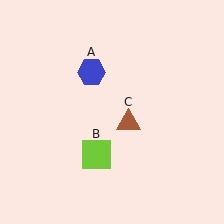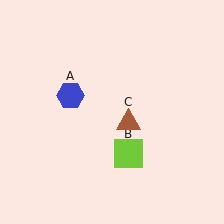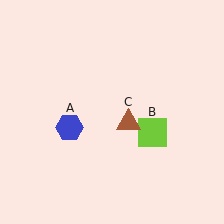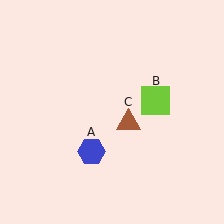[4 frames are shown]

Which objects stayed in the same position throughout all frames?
Brown triangle (object C) remained stationary.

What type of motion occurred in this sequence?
The blue hexagon (object A), lime square (object B) rotated counterclockwise around the center of the scene.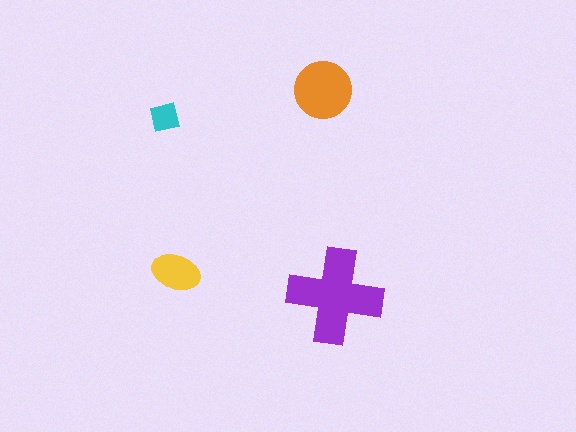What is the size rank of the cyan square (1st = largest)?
4th.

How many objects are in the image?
There are 4 objects in the image.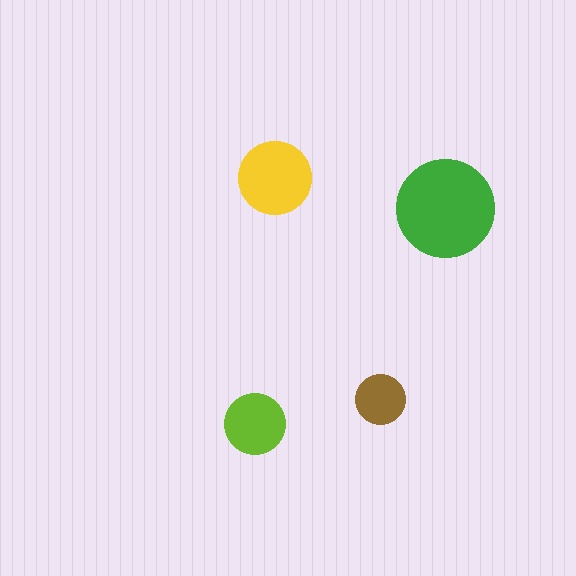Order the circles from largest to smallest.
the green one, the yellow one, the lime one, the brown one.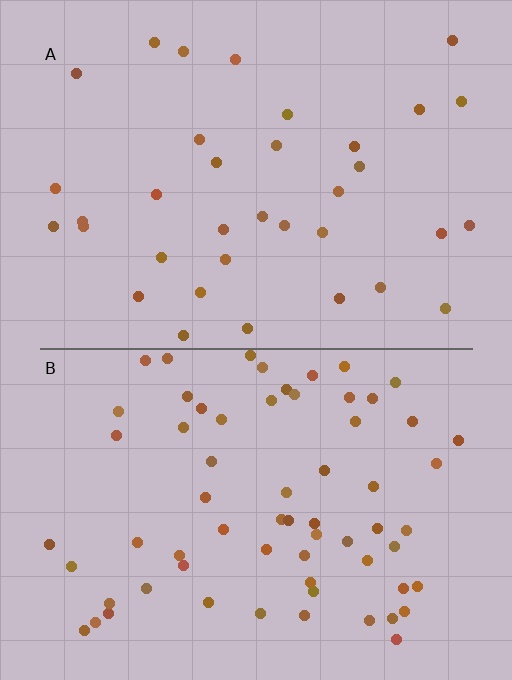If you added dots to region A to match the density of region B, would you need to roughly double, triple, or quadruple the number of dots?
Approximately double.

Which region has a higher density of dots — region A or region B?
B (the bottom).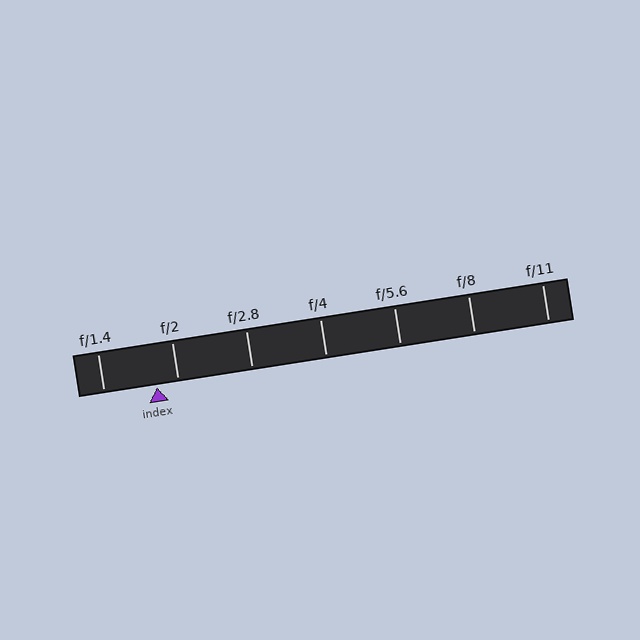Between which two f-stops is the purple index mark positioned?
The index mark is between f/1.4 and f/2.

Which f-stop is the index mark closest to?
The index mark is closest to f/2.